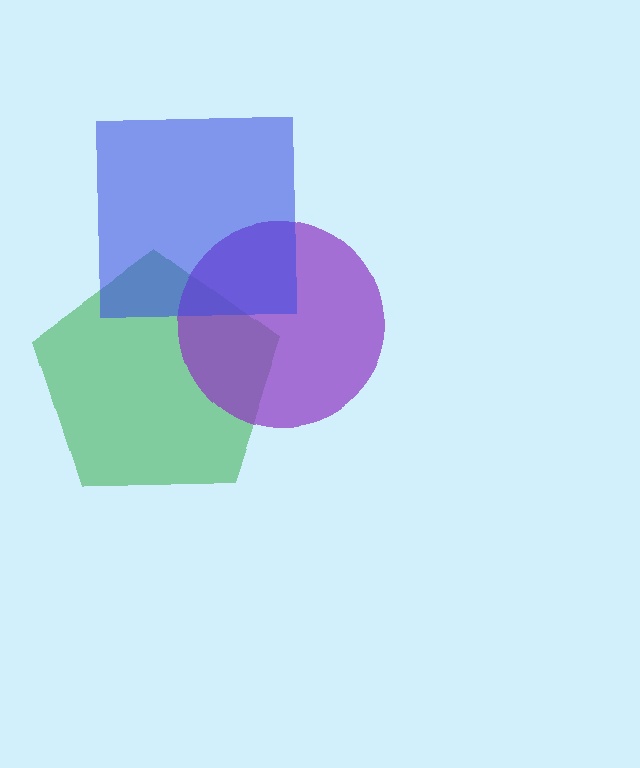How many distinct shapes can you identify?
There are 3 distinct shapes: a green pentagon, a purple circle, a blue square.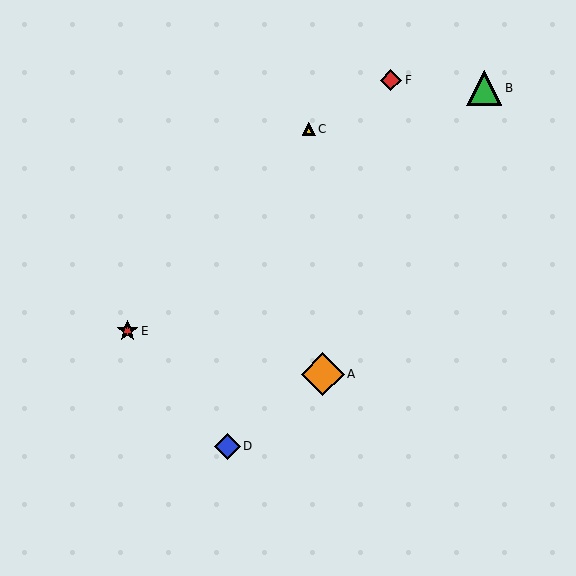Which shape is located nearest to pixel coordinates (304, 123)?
The yellow triangle (labeled C) at (309, 129) is nearest to that location.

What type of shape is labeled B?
Shape B is a green triangle.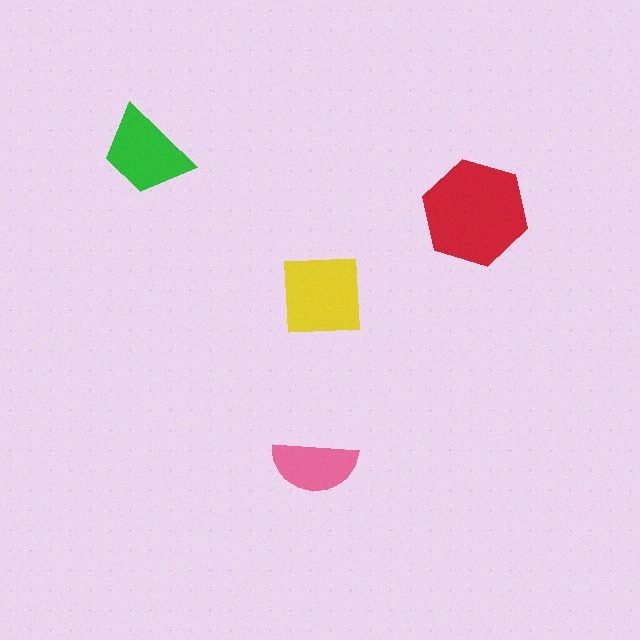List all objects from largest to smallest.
The red hexagon, the yellow square, the green trapezoid, the pink semicircle.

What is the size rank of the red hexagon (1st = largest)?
1st.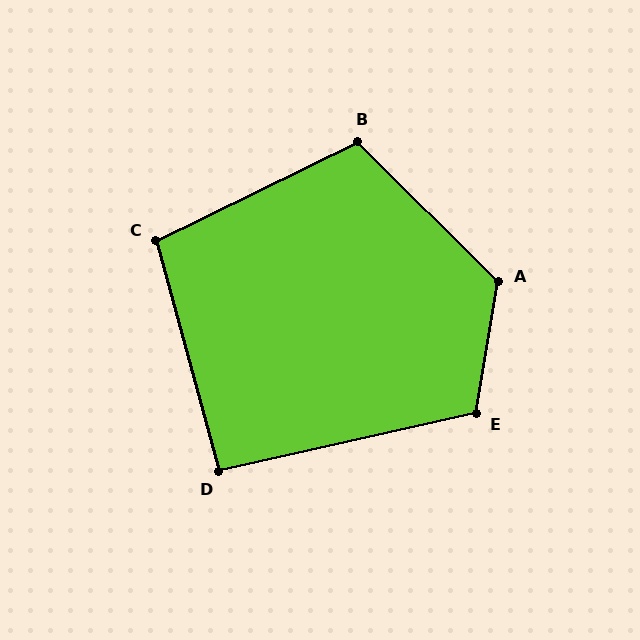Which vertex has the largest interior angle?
A, at approximately 126 degrees.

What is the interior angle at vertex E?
Approximately 112 degrees (obtuse).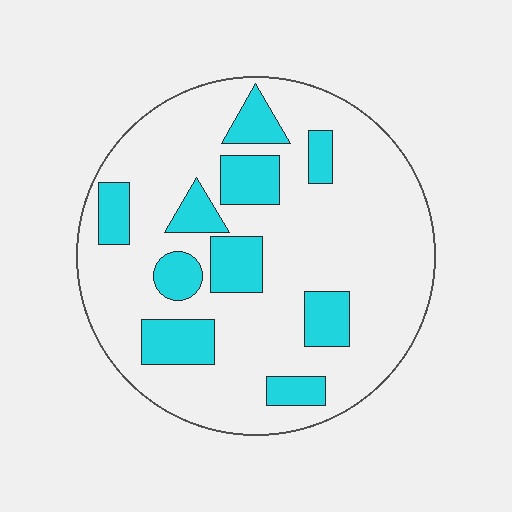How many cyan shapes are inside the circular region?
10.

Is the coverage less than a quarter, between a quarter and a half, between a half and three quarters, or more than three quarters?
Less than a quarter.